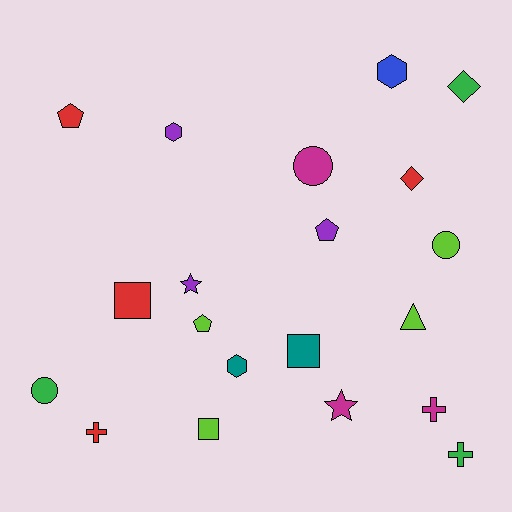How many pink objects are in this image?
There are no pink objects.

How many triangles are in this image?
There is 1 triangle.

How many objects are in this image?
There are 20 objects.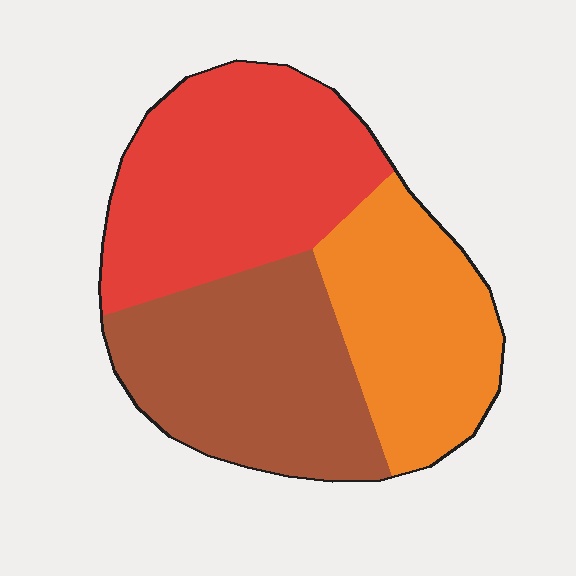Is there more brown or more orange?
Brown.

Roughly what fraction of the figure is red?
Red covers 38% of the figure.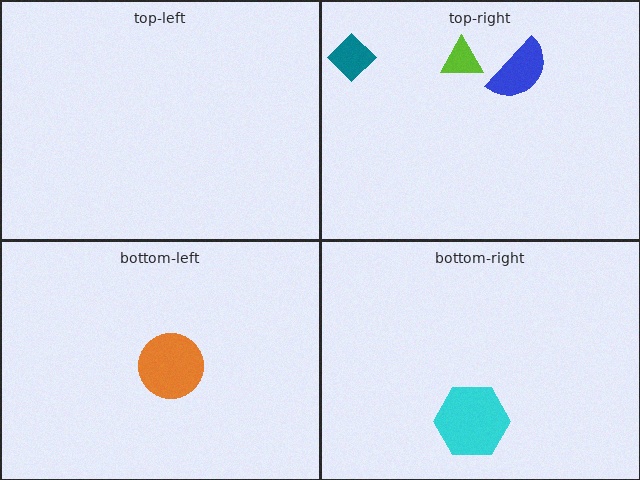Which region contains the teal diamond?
The top-right region.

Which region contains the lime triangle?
The top-right region.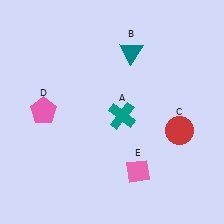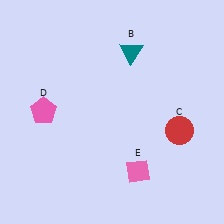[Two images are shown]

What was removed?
The teal cross (A) was removed in Image 2.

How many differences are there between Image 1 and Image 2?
There is 1 difference between the two images.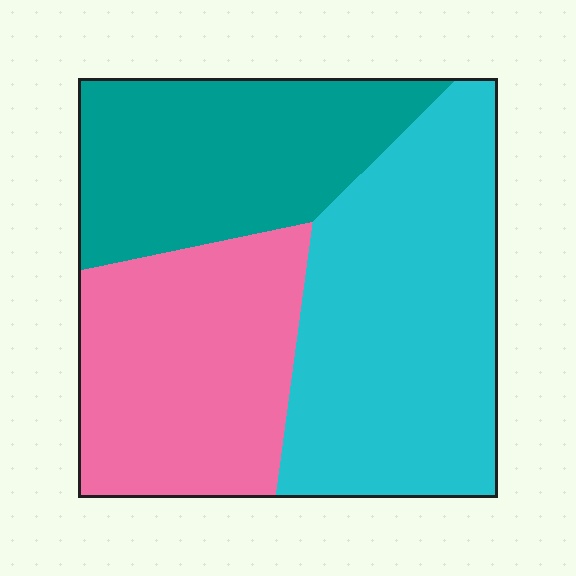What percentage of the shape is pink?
Pink takes up between a sixth and a third of the shape.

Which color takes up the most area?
Cyan, at roughly 40%.